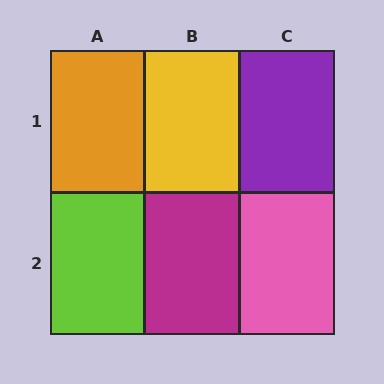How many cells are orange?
1 cell is orange.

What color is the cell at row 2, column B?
Magenta.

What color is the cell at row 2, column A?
Lime.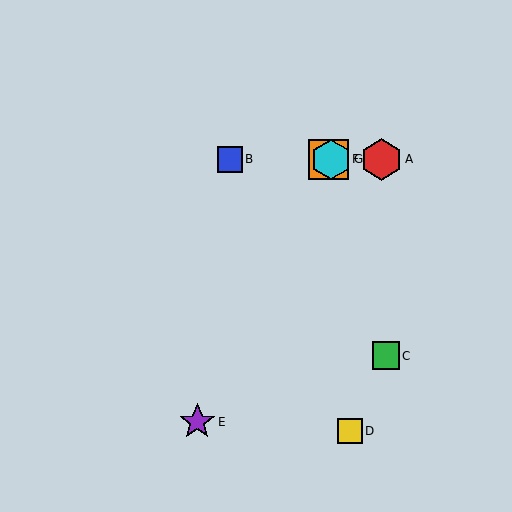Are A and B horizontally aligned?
Yes, both are at y≈159.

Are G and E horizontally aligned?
No, G is at y≈159 and E is at y≈422.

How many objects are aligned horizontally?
4 objects (A, B, F, G) are aligned horizontally.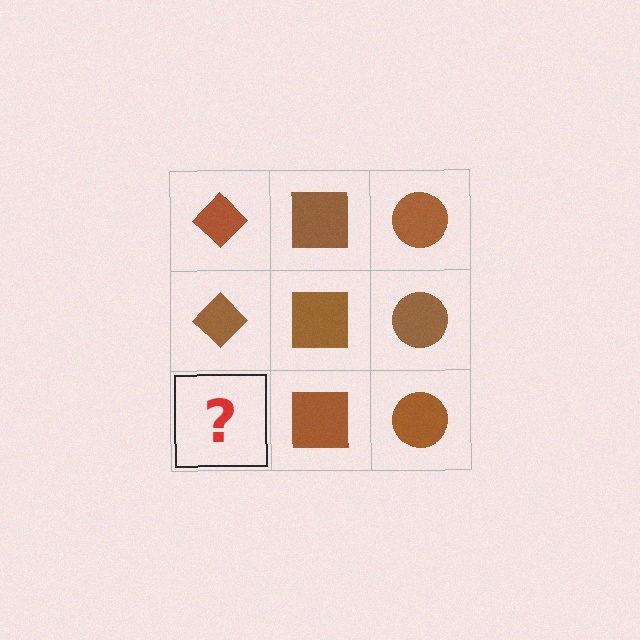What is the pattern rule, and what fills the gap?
The rule is that each column has a consistent shape. The gap should be filled with a brown diamond.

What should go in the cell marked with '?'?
The missing cell should contain a brown diamond.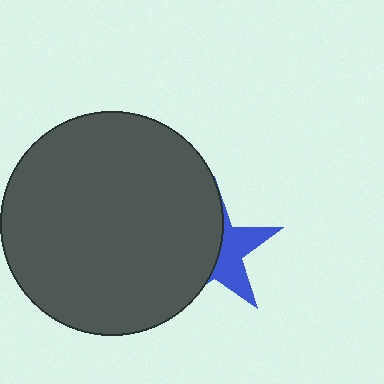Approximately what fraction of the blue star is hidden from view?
Roughly 59% of the blue star is hidden behind the dark gray circle.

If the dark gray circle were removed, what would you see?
You would see the complete blue star.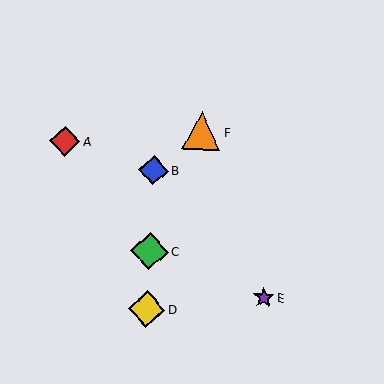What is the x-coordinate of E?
Object E is at x≈264.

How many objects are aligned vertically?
3 objects (B, C, D) are aligned vertically.